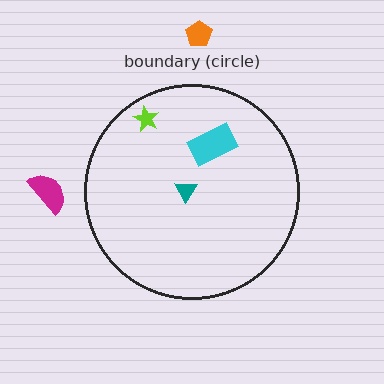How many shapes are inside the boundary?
3 inside, 2 outside.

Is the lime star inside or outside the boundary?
Inside.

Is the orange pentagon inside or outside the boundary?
Outside.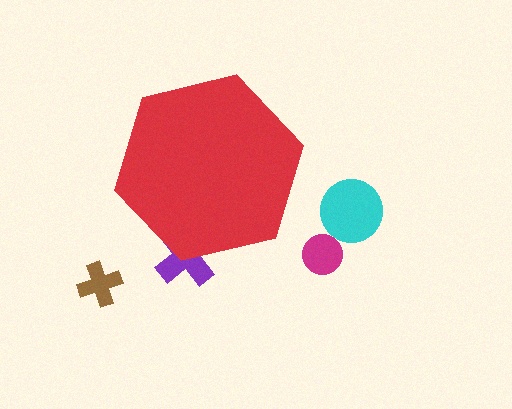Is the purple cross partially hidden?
Yes, the purple cross is partially hidden behind the red hexagon.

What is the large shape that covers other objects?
A red hexagon.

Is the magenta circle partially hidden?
No, the magenta circle is fully visible.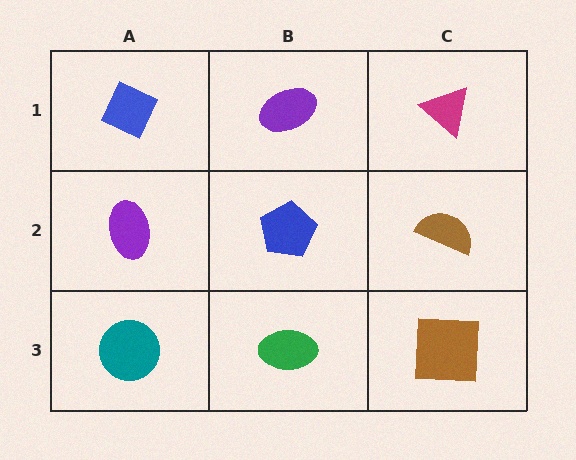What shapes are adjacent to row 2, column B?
A purple ellipse (row 1, column B), a green ellipse (row 3, column B), a purple ellipse (row 2, column A), a brown semicircle (row 2, column C).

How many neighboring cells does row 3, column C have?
2.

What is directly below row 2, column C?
A brown square.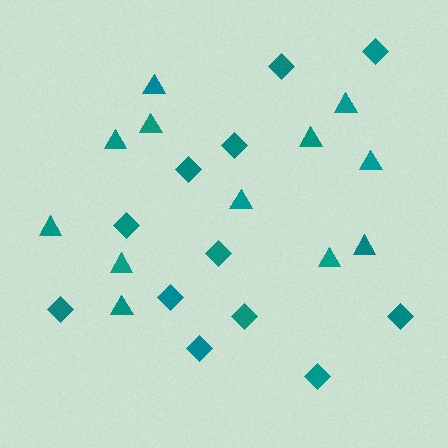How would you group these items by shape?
There are 2 groups: one group of diamonds (12) and one group of triangles (12).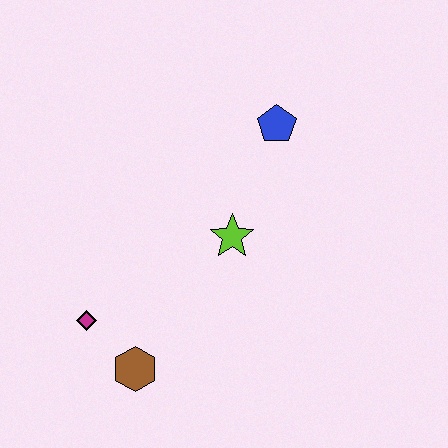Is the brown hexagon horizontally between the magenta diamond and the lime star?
Yes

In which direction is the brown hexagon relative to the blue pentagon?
The brown hexagon is below the blue pentagon.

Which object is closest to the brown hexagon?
The magenta diamond is closest to the brown hexagon.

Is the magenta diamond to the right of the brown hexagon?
No